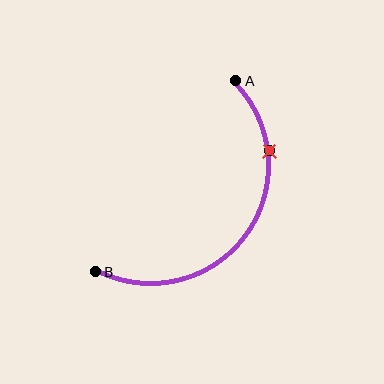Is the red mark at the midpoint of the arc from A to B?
No. The red mark lies on the arc but is closer to endpoint A. The arc midpoint would be at the point on the curve equidistant along the arc from both A and B.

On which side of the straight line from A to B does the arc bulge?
The arc bulges below and to the right of the straight line connecting A and B.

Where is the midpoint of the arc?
The arc midpoint is the point on the curve farthest from the straight line joining A and B. It sits below and to the right of that line.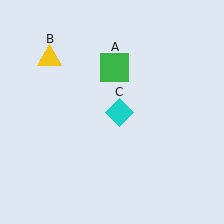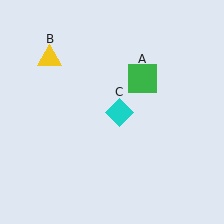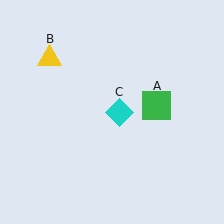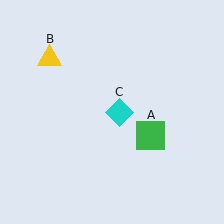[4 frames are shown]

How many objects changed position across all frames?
1 object changed position: green square (object A).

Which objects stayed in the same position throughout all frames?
Yellow triangle (object B) and cyan diamond (object C) remained stationary.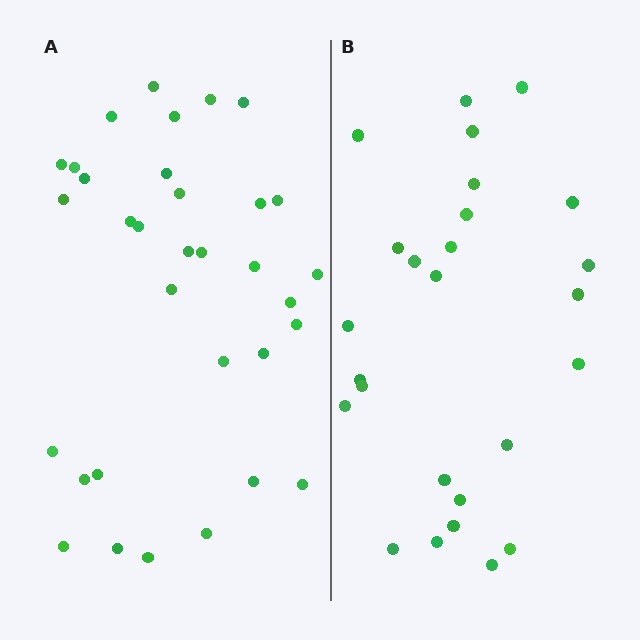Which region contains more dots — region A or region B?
Region A (the left region) has more dots.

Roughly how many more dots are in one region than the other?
Region A has roughly 8 or so more dots than region B.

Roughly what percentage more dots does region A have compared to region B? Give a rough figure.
About 25% more.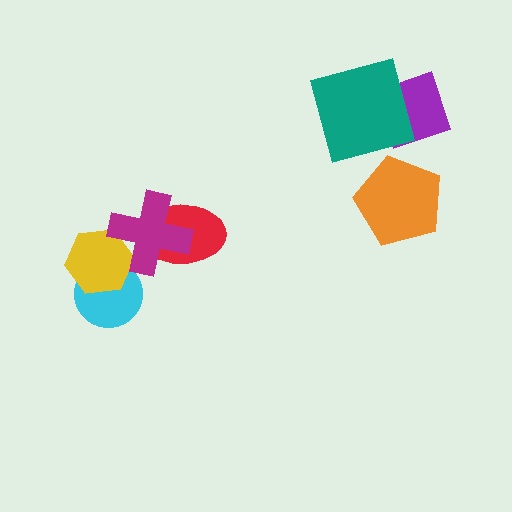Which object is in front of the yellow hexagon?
The magenta cross is in front of the yellow hexagon.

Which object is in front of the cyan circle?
The yellow hexagon is in front of the cyan circle.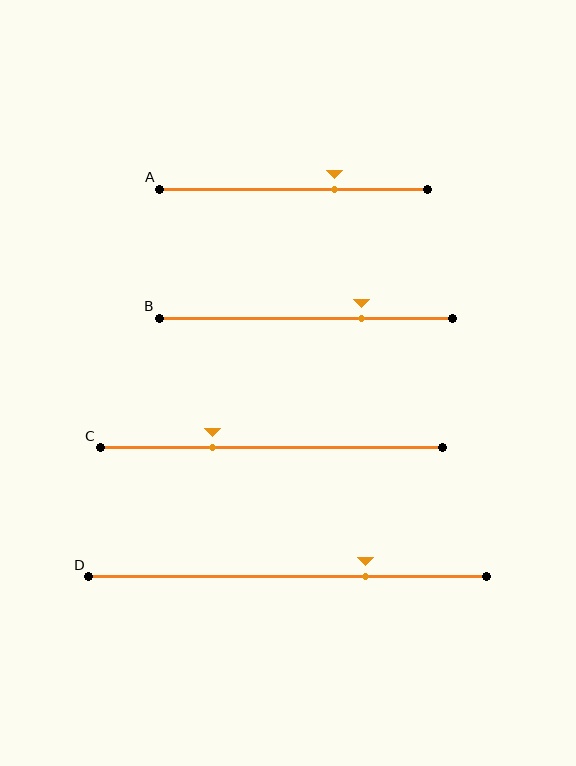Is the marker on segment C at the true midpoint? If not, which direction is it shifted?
No, the marker on segment C is shifted to the left by about 17% of the segment length.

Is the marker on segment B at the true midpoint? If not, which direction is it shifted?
No, the marker on segment B is shifted to the right by about 19% of the segment length.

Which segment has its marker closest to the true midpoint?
Segment A has its marker closest to the true midpoint.